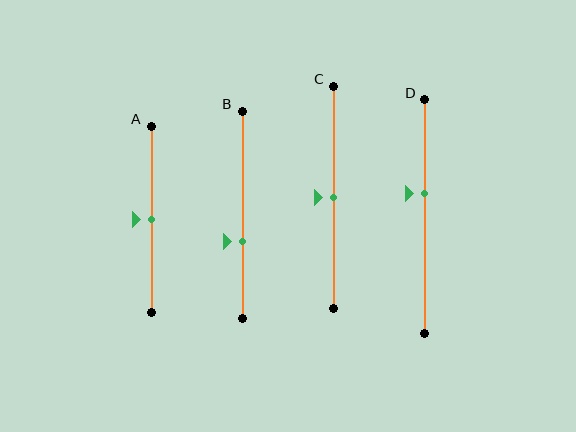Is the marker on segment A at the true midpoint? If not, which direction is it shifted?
Yes, the marker on segment A is at the true midpoint.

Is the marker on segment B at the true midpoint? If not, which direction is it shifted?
No, the marker on segment B is shifted downward by about 13% of the segment length.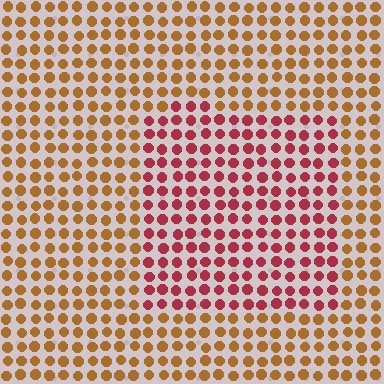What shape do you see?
I see a rectangle.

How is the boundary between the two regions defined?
The boundary is defined purely by a slight shift in hue (about 44 degrees). Spacing, size, and orientation are identical on both sides.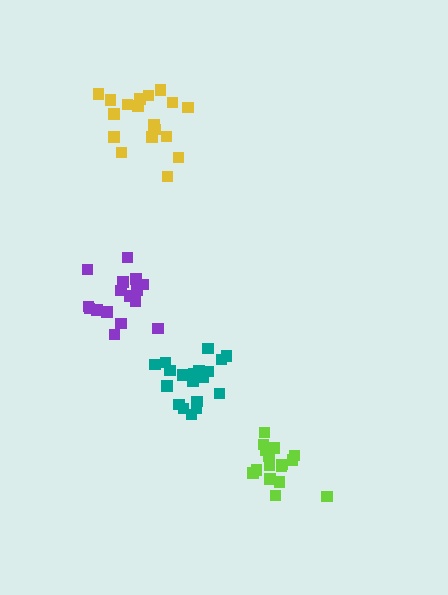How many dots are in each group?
Group 1: 16 dots, Group 2: 19 dots, Group 3: 18 dots, Group 4: 16 dots (69 total).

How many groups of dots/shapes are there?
There are 4 groups.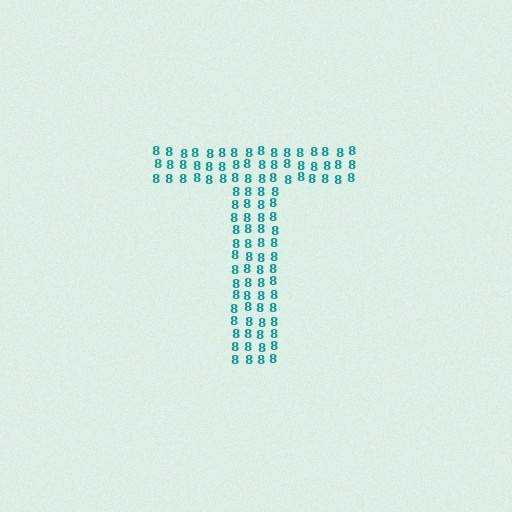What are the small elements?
The small elements are digit 8's.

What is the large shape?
The large shape is the letter T.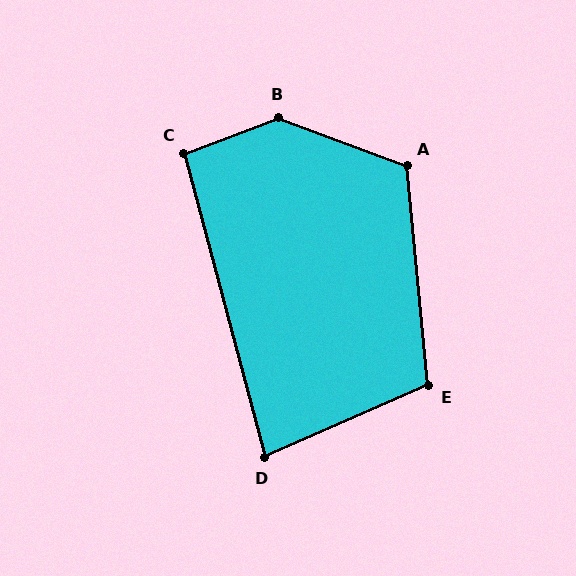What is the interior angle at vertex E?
Approximately 108 degrees (obtuse).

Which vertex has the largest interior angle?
B, at approximately 139 degrees.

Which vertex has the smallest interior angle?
D, at approximately 81 degrees.